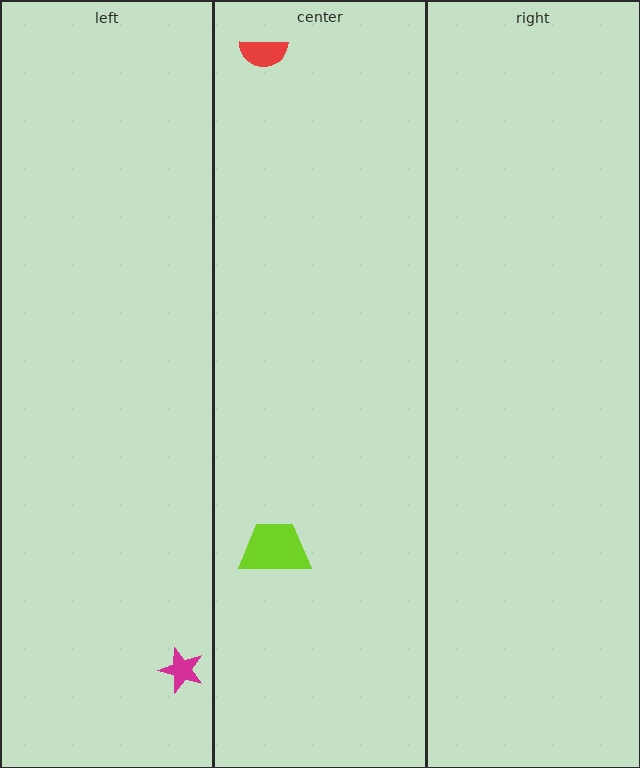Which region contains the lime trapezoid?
The center region.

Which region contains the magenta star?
The left region.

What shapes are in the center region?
The lime trapezoid, the red semicircle.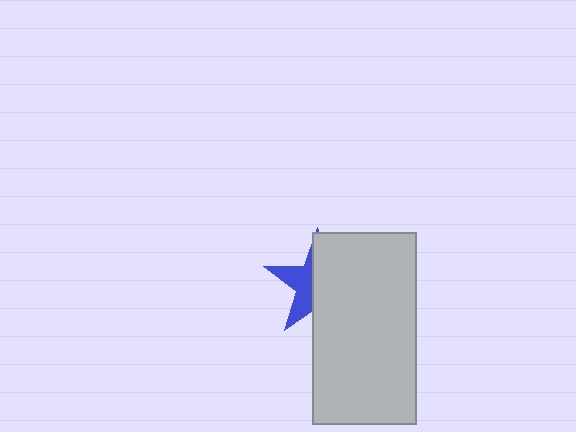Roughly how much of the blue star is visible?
A small part of it is visible (roughly 38%).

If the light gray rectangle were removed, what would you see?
You would see the complete blue star.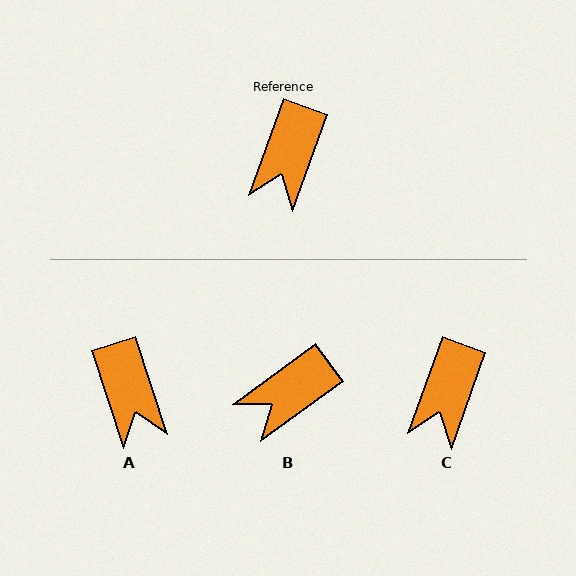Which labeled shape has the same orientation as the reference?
C.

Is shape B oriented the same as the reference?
No, it is off by about 34 degrees.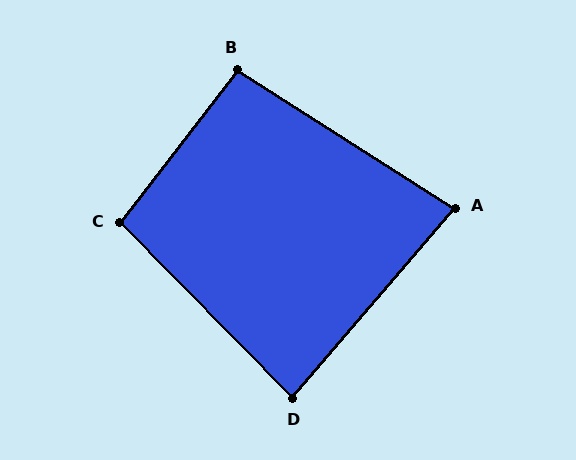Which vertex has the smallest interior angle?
A, at approximately 82 degrees.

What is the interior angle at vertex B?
Approximately 95 degrees (approximately right).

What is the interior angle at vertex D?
Approximately 85 degrees (approximately right).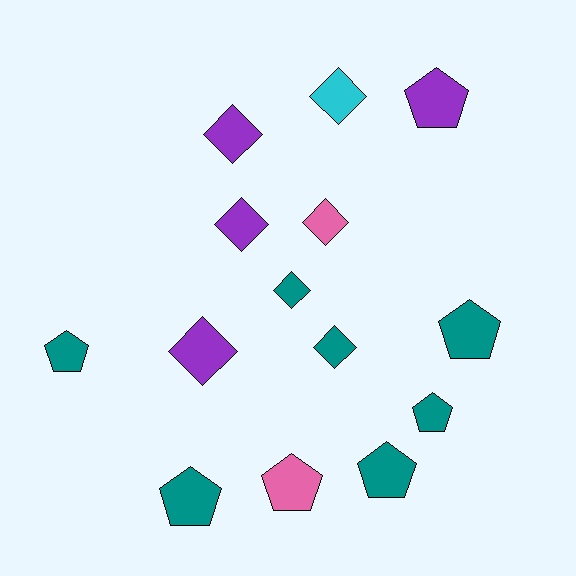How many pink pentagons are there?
There is 1 pink pentagon.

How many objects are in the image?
There are 14 objects.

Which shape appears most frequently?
Pentagon, with 7 objects.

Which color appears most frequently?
Teal, with 7 objects.